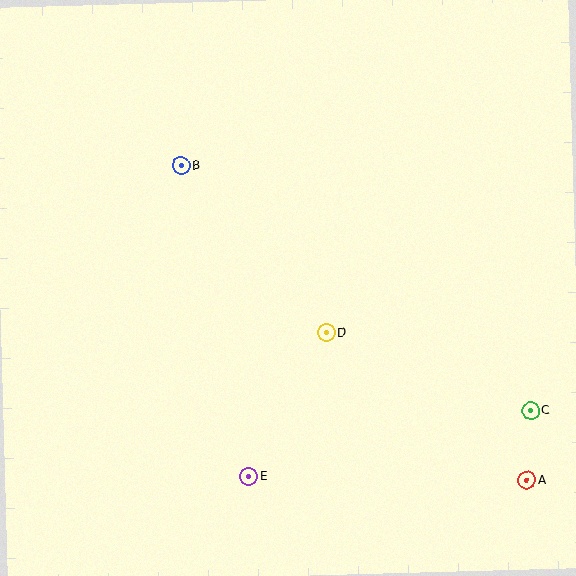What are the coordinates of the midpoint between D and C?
The midpoint between D and C is at (429, 372).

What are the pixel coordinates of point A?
Point A is at (527, 480).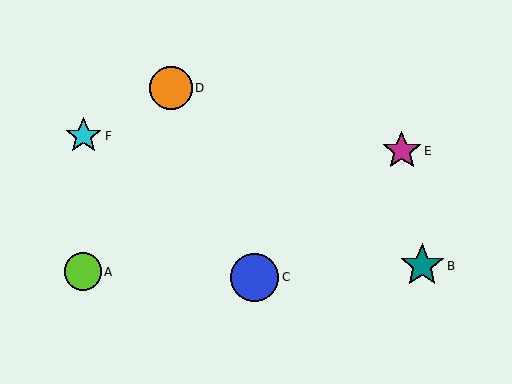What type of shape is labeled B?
Shape B is a teal star.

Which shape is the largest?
The blue circle (labeled C) is the largest.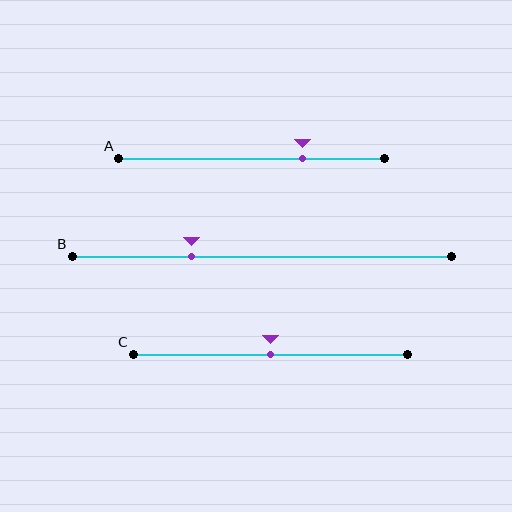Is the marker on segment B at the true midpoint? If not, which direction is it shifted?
No, the marker on segment B is shifted to the left by about 18% of the segment length.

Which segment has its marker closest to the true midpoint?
Segment C has its marker closest to the true midpoint.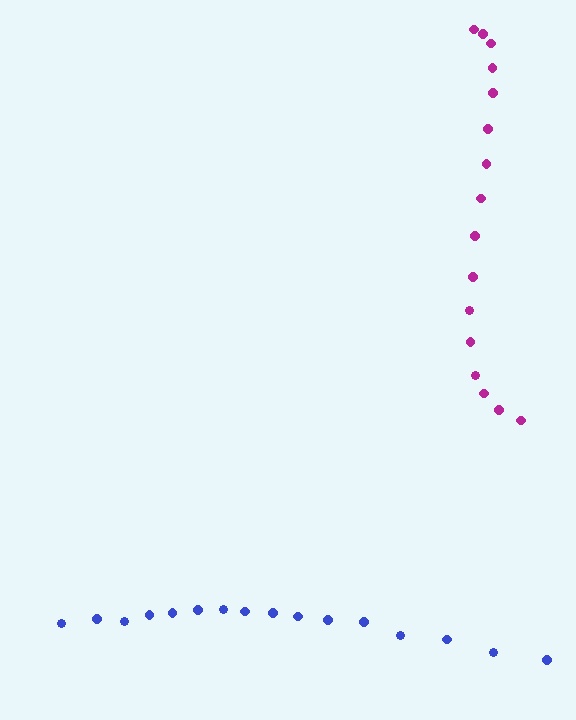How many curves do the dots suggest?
There are 2 distinct paths.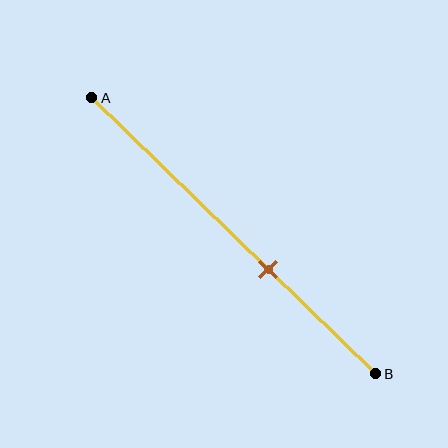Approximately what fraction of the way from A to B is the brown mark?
The brown mark is approximately 60% of the way from A to B.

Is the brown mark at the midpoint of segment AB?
No, the mark is at about 60% from A, not at the 50% midpoint.